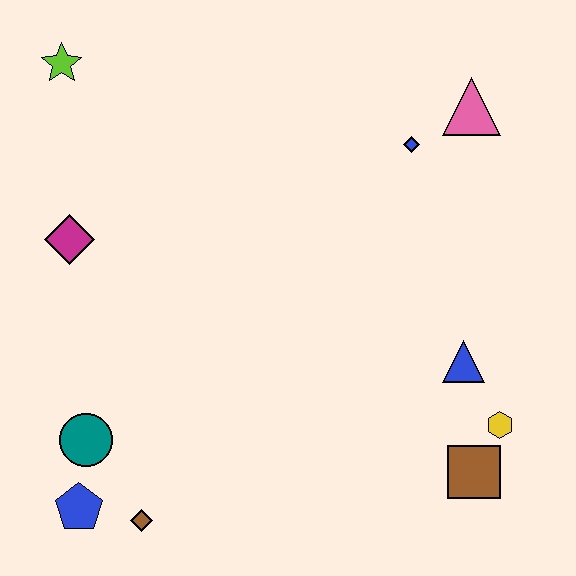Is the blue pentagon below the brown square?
Yes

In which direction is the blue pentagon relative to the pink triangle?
The blue pentagon is below the pink triangle.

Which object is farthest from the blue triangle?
The lime star is farthest from the blue triangle.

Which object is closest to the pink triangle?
The blue diamond is closest to the pink triangle.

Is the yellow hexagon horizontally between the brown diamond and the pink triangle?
No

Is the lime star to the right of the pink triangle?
No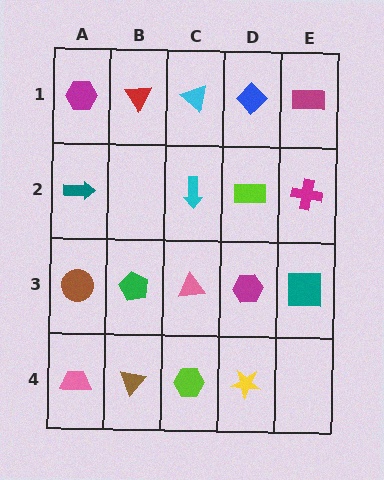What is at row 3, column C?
A pink triangle.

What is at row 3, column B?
A green pentagon.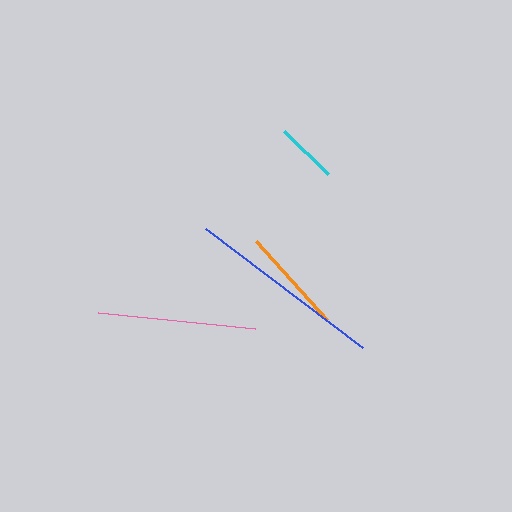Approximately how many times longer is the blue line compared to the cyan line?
The blue line is approximately 3.2 times the length of the cyan line.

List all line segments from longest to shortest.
From longest to shortest: blue, pink, orange, cyan.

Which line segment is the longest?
The blue line is the longest at approximately 197 pixels.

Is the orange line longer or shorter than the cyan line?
The orange line is longer than the cyan line.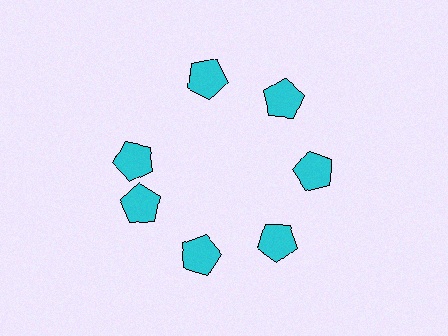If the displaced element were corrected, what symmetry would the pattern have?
It would have 7-fold rotational symmetry — the pattern would map onto itself every 51 degrees.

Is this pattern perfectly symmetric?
No. The 7 cyan pentagons are arranged in a ring, but one element near the 10 o'clock position is rotated out of alignment along the ring, breaking the 7-fold rotational symmetry.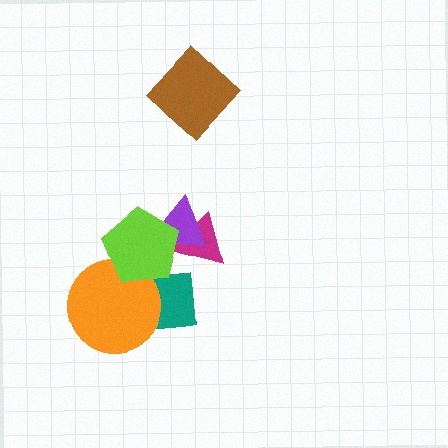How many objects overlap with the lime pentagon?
4 objects overlap with the lime pentagon.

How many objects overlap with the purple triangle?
2 objects overlap with the purple triangle.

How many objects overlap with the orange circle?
2 objects overlap with the orange circle.